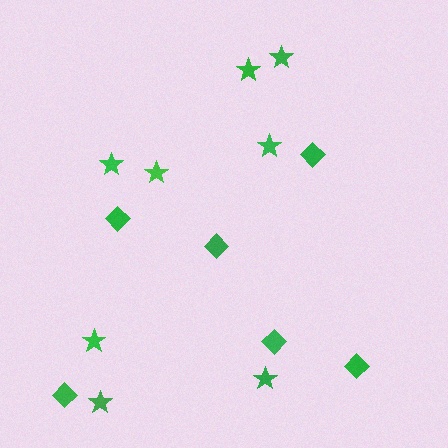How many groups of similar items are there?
There are 2 groups: one group of diamonds (6) and one group of stars (8).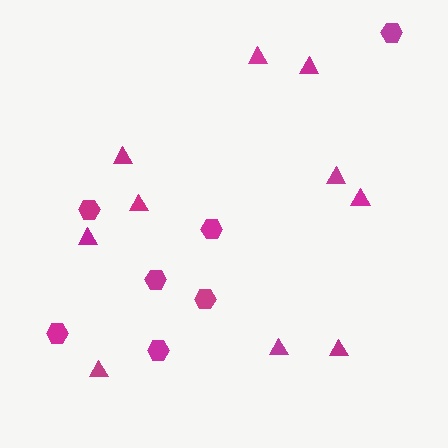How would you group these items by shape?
There are 2 groups: one group of triangles (10) and one group of hexagons (7).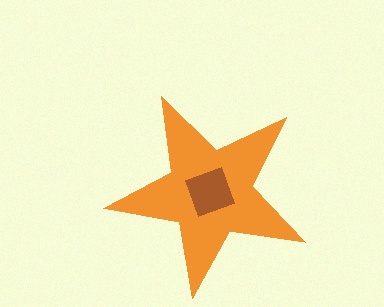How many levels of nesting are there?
2.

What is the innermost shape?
The brown diamond.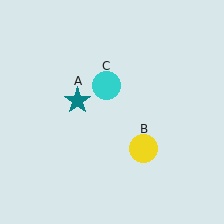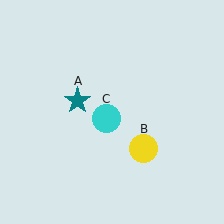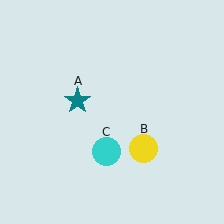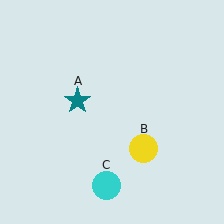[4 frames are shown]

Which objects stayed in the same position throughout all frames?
Teal star (object A) and yellow circle (object B) remained stationary.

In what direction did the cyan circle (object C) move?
The cyan circle (object C) moved down.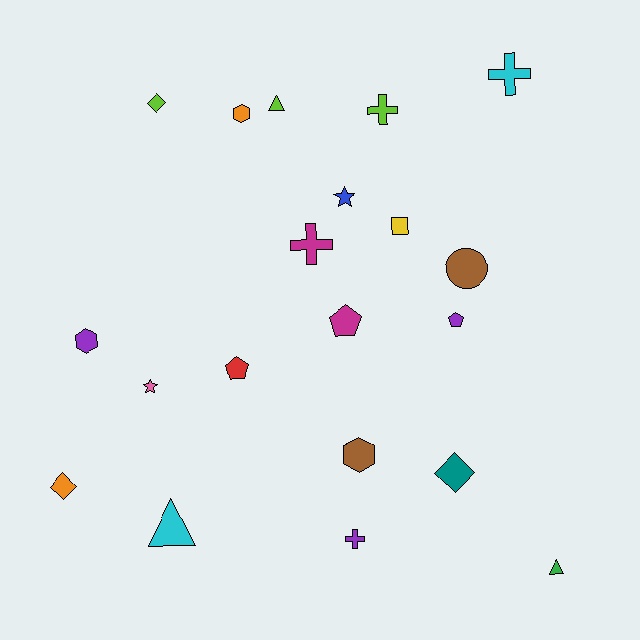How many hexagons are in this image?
There are 3 hexagons.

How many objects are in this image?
There are 20 objects.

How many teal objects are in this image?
There is 1 teal object.